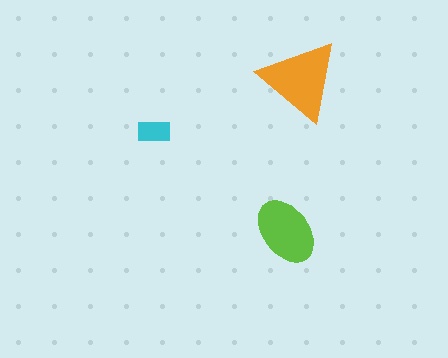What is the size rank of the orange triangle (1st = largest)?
1st.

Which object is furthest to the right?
The orange triangle is rightmost.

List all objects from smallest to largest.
The cyan rectangle, the lime ellipse, the orange triangle.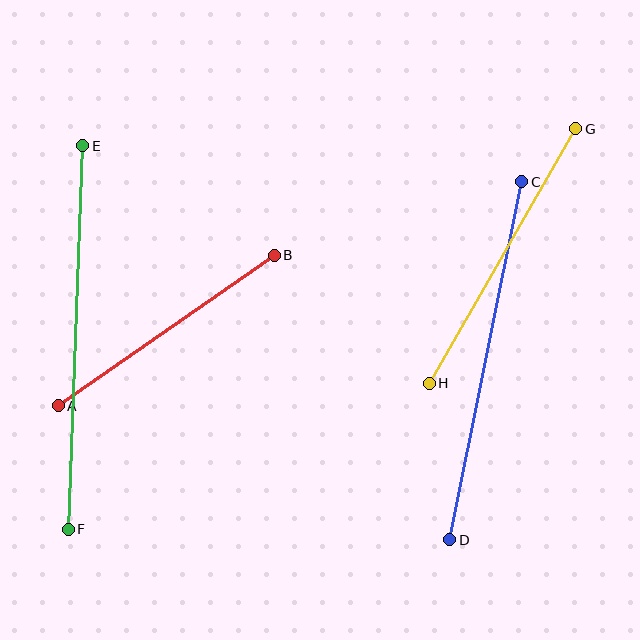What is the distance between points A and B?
The distance is approximately 264 pixels.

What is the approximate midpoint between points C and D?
The midpoint is at approximately (486, 361) pixels.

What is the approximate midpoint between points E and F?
The midpoint is at approximately (75, 337) pixels.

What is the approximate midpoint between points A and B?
The midpoint is at approximately (166, 330) pixels.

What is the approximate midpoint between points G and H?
The midpoint is at approximately (503, 256) pixels.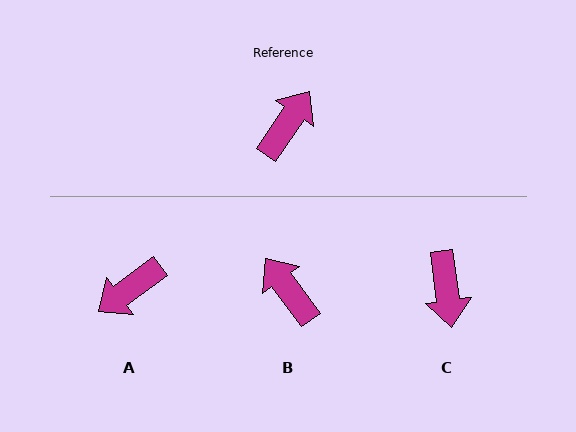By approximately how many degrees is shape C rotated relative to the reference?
Approximately 138 degrees clockwise.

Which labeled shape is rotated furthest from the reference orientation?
A, about 161 degrees away.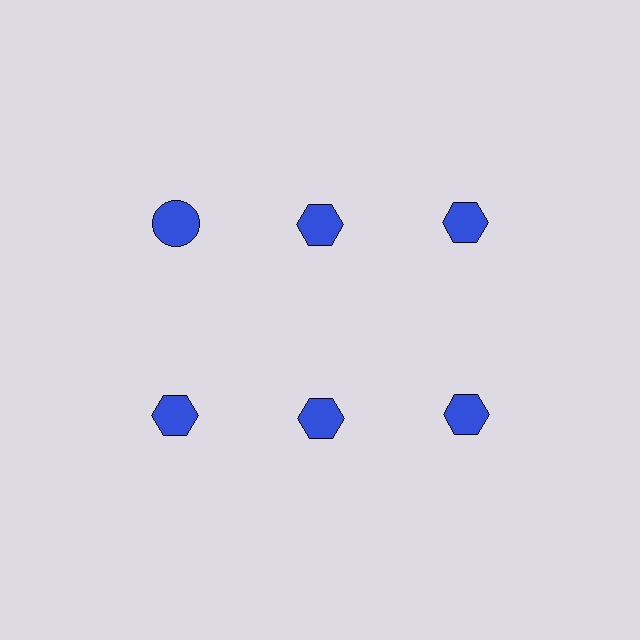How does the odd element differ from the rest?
It has a different shape: circle instead of hexagon.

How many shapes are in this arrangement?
There are 6 shapes arranged in a grid pattern.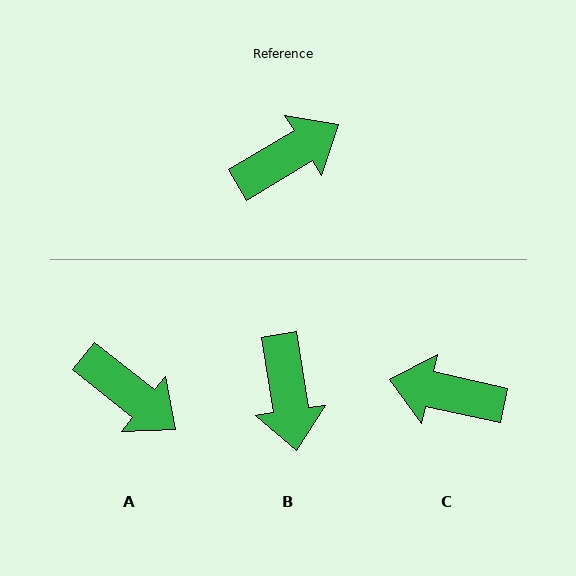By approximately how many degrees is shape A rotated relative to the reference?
Approximately 70 degrees clockwise.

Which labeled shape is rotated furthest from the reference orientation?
C, about 136 degrees away.